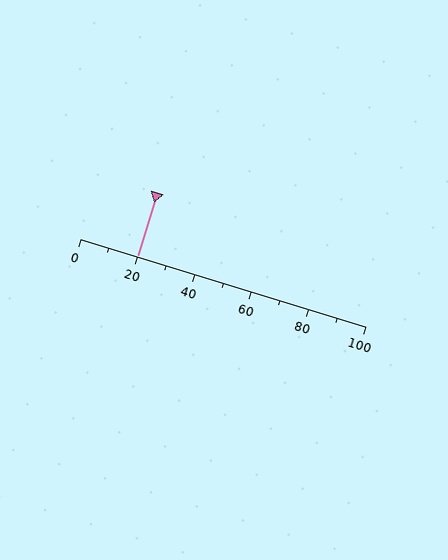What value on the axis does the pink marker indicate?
The marker indicates approximately 20.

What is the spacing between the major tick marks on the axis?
The major ticks are spaced 20 apart.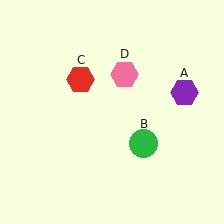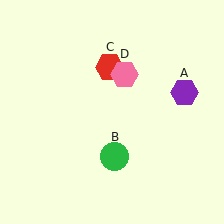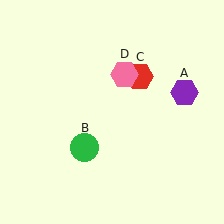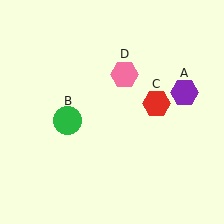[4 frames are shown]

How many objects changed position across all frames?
2 objects changed position: green circle (object B), red hexagon (object C).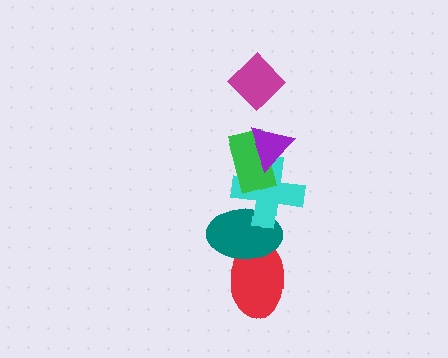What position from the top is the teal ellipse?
The teal ellipse is 5th from the top.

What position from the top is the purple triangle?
The purple triangle is 2nd from the top.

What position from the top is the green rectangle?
The green rectangle is 3rd from the top.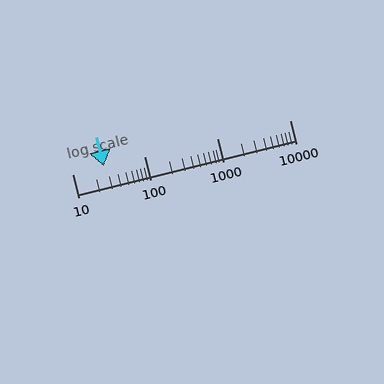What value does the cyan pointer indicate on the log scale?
The pointer indicates approximately 27.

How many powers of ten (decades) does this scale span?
The scale spans 3 decades, from 10 to 10000.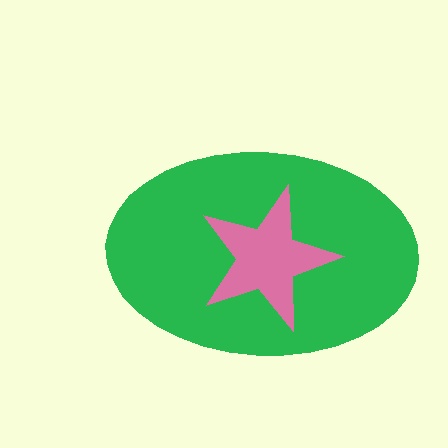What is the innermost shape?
The pink star.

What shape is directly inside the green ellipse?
The pink star.